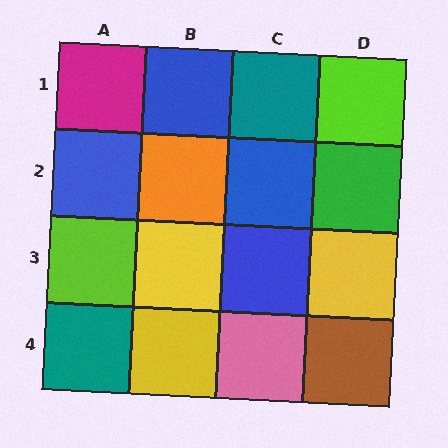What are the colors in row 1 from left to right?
Magenta, blue, teal, lime.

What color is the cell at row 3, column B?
Yellow.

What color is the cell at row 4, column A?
Teal.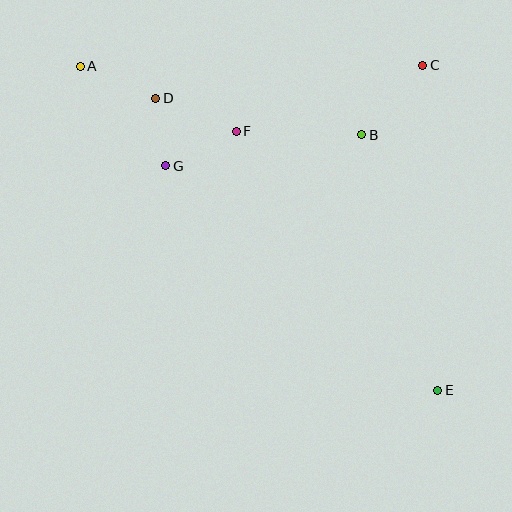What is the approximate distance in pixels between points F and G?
The distance between F and G is approximately 78 pixels.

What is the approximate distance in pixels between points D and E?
The distance between D and E is approximately 406 pixels.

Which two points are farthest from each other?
Points A and E are farthest from each other.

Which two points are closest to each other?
Points D and G are closest to each other.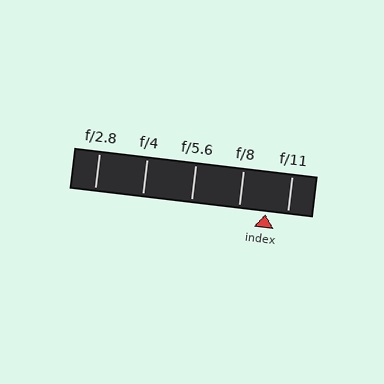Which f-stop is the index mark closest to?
The index mark is closest to f/11.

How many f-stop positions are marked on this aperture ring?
There are 5 f-stop positions marked.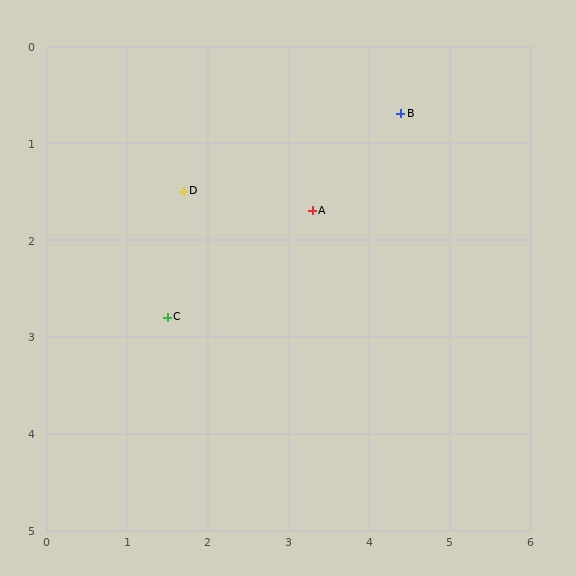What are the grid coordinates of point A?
Point A is at approximately (3.3, 1.7).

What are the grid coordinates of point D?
Point D is at approximately (1.7, 1.5).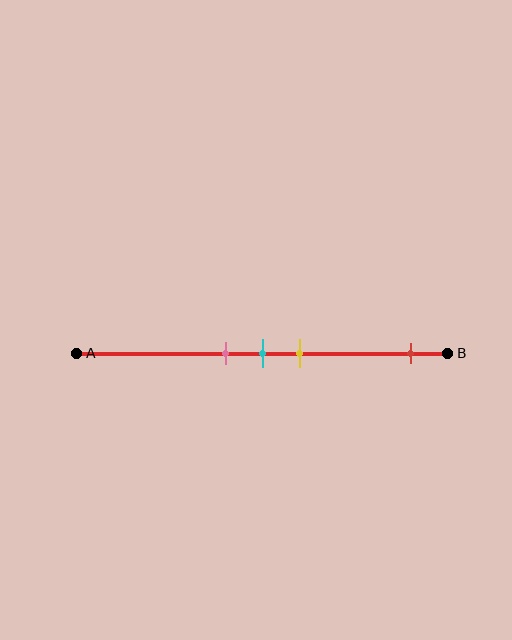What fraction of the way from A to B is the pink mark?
The pink mark is approximately 40% (0.4) of the way from A to B.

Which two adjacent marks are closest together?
The pink and cyan marks are the closest adjacent pair.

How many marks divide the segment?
There are 4 marks dividing the segment.